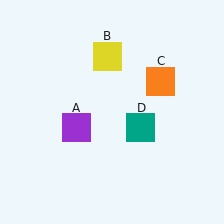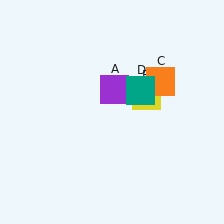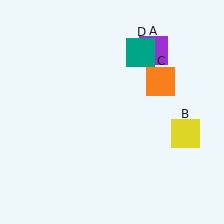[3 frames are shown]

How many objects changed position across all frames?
3 objects changed position: purple square (object A), yellow square (object B), teal square (object D).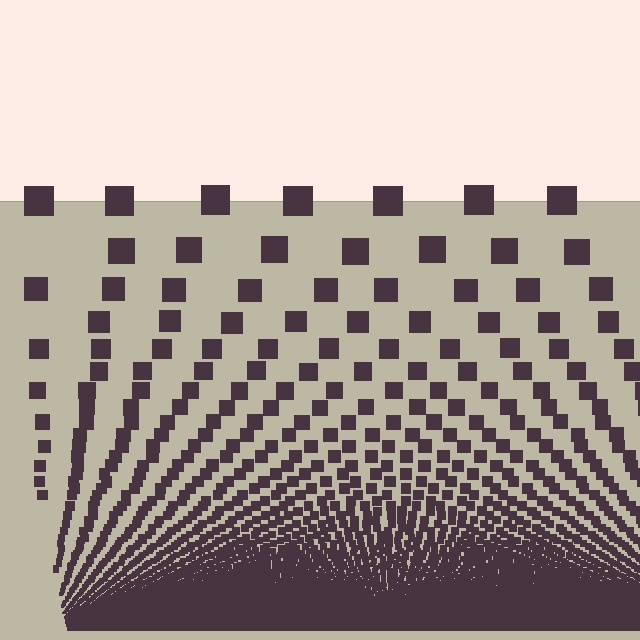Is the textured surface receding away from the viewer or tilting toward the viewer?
The surface appears to tilt toward the viewer. Texture elements get larger and sparser toward the top.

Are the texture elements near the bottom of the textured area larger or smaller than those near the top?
Smaller. The gradient is inverted — elements near the bottom are smaller and denser.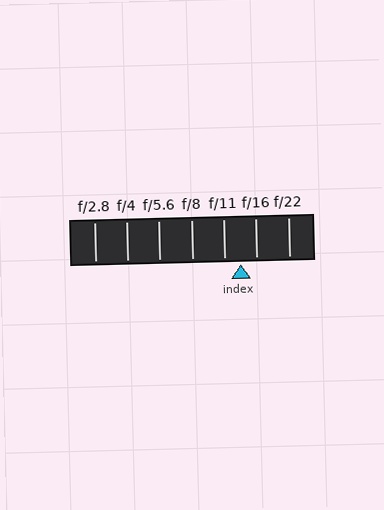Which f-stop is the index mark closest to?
The index mark is closest to f/11.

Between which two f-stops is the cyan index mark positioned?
The index mark is between f/11 and f/16.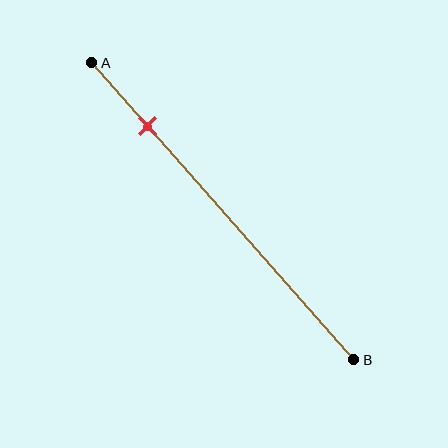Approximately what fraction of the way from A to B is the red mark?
The red mark is approximately 20% of the way from A to B.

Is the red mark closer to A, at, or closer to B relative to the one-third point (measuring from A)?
The red mark is closer to point A than the one-third point of segment AB.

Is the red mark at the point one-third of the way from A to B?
No, the mark is at about 20% from A, not at the 33% one-third point.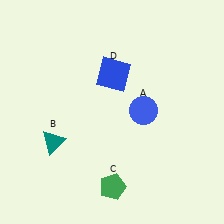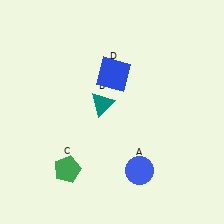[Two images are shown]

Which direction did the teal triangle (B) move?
The teal triangle (B) moved right.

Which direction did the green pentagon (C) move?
The green pentagon (C) moved left.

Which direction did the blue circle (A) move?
The blue circle (A) moved down.